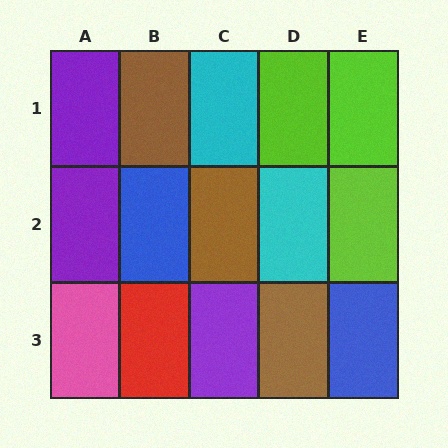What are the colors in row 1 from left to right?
Purple, brown, cyan, lime, lime.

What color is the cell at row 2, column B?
Blue.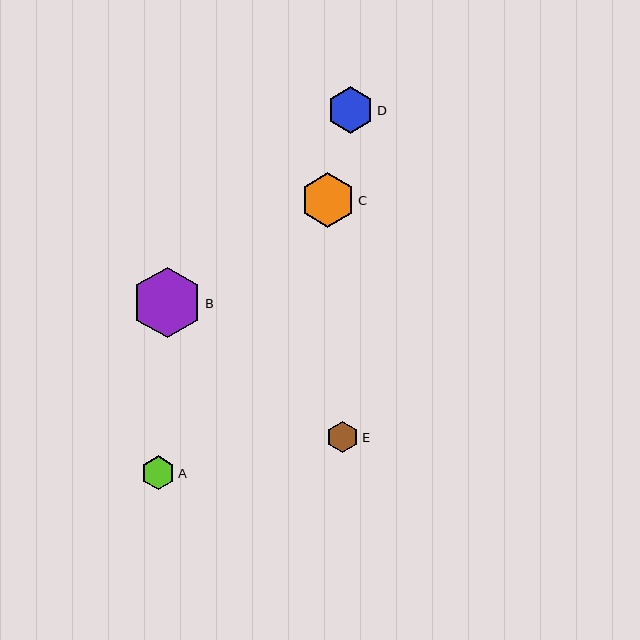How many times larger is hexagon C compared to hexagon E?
Hexagon C is approximately 1.7 times the size of hexagon E.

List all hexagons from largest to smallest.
From largest to smallest: B, C, D, A, E.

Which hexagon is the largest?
Hexagon B is the largest with a size of approximately 70 pixels.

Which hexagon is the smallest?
Hexagon E is the smallest with a size of approximately 32 pixels.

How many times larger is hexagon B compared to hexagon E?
Hexagon B is approximately 2.2 times the size of hexagon E.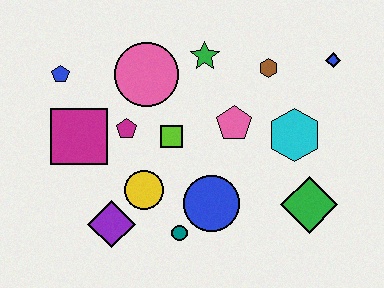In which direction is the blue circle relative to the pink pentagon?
The blue circle is below the pink pentagon.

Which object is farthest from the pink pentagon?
The blue pentagon is farthest from the pink pentagon.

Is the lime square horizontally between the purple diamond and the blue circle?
Yes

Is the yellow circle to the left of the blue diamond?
Yes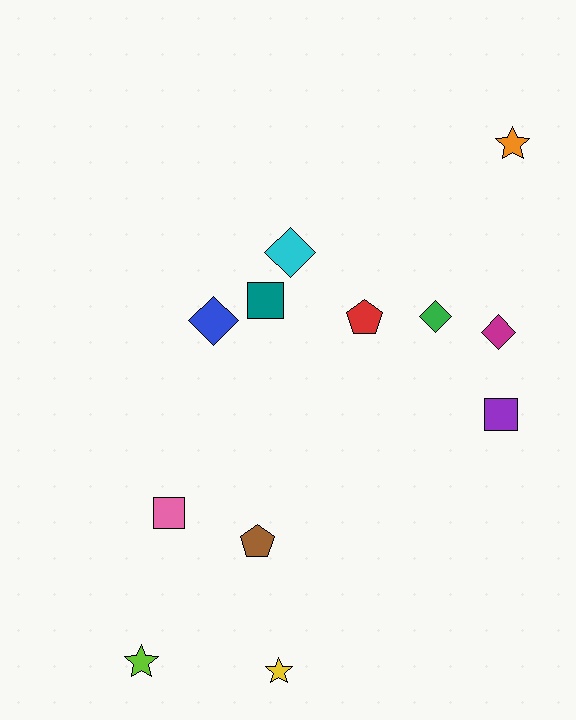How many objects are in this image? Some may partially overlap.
There are 12 objects.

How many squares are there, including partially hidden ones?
There are 3 squares.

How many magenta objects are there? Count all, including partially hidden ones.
There is 1 magenta object.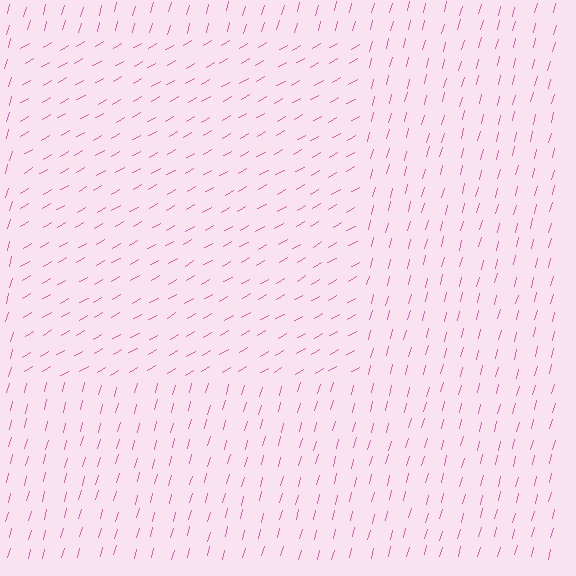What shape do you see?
I see a rectangle.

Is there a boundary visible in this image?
Yes, there is a texture boundary formed by a change in line orientation.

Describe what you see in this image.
The image is filled with small pink line segments. A rectangle region in the image has lines oriented differently from the surrounding lines, creating a visible texture boundary.